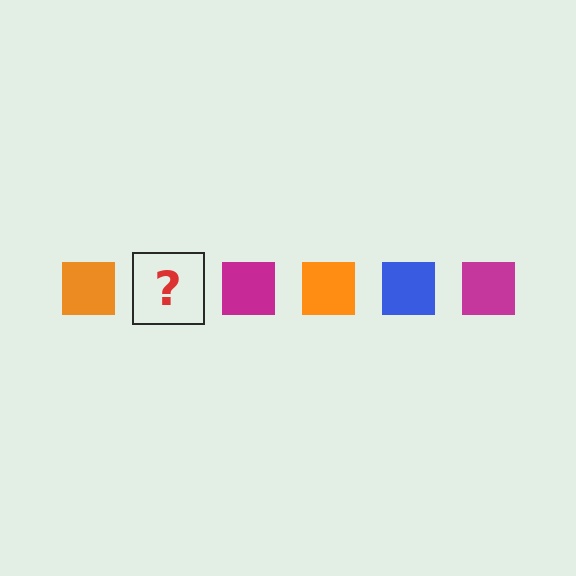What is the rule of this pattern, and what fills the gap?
The rule is that the pattern cycles through orange, blue, magenta squares. The gap should be filled with a blue square.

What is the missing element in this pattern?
The missing element is a blue square.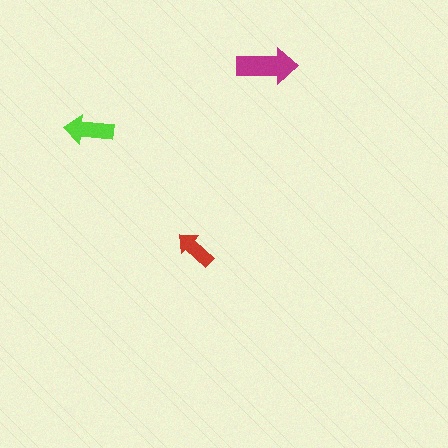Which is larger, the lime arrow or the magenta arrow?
The magenta one.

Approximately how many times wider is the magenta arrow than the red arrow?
About 1.5 times wider.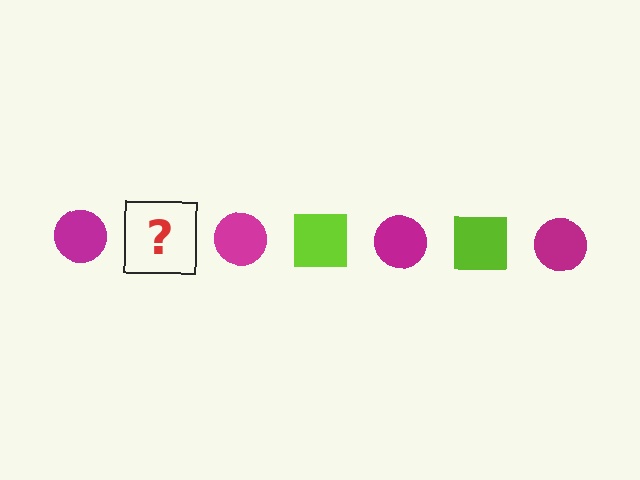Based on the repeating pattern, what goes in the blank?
The blank should be a lime square.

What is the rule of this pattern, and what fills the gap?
The rule is that the pattern alternates between magenta circle and lime square. The gap should be filled with a lime square.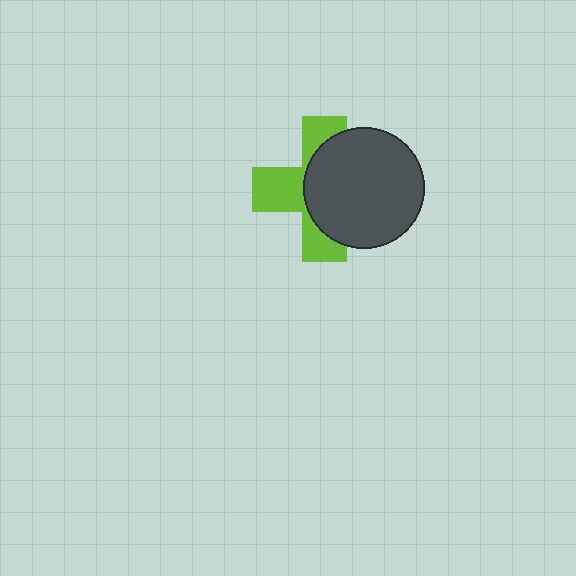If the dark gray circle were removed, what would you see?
You would see the complete lime cross.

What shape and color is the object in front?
The object in front is a dark gray circle.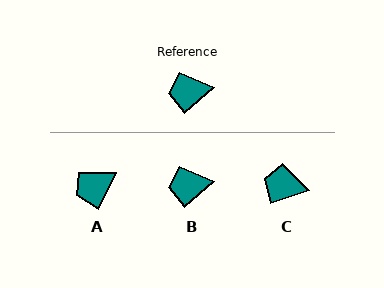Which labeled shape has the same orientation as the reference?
B.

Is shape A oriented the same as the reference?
No, it is off by about 22 degrees.